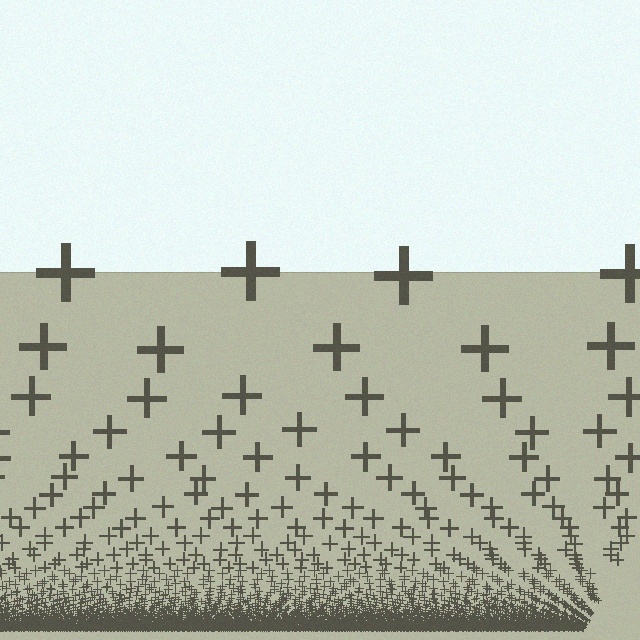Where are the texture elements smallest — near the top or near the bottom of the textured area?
Near the bottom.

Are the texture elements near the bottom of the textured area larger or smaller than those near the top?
Smaller. The gradient is inverted — elements near the bottom are smaller and denser.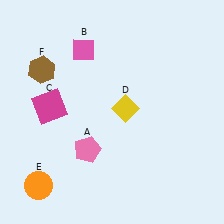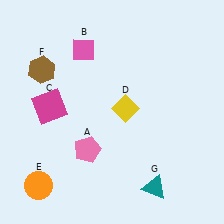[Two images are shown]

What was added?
A teal triangle (G) was added in Image 2.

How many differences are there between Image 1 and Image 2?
There is 1 difference between the two images.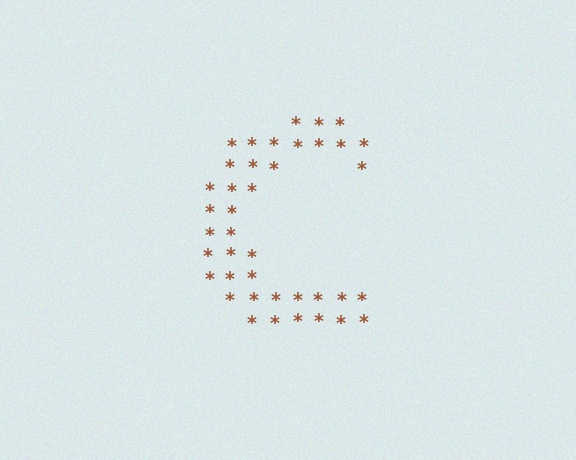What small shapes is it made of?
It is made of small asterisks.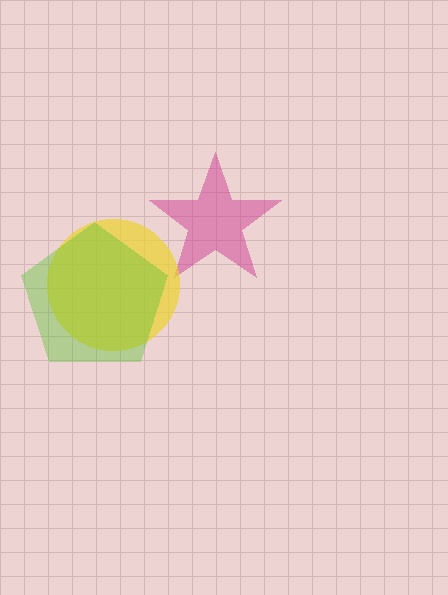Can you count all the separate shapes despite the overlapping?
Yes, there are 3 separate shapes.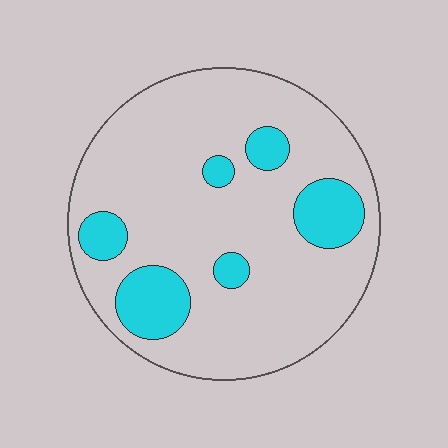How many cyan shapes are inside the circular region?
6.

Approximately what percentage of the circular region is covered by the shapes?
Approximately 20%.